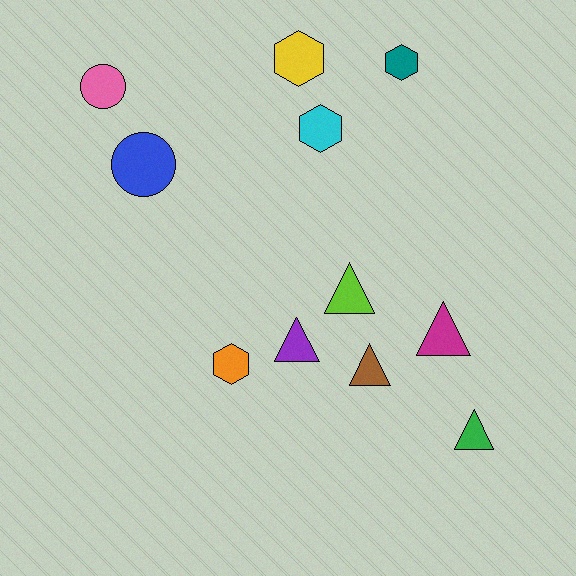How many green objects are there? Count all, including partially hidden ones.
There is 1 green object.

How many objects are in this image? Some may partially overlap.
There are 11 objects.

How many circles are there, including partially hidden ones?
There are 2 circles.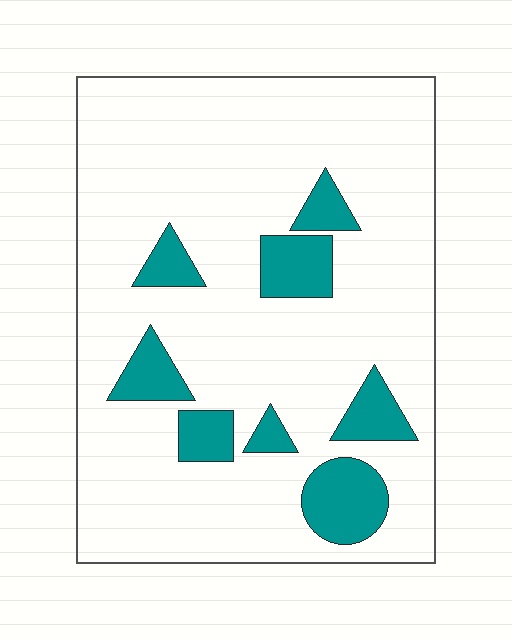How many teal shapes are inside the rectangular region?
8.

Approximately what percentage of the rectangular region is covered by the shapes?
Approximately 15%.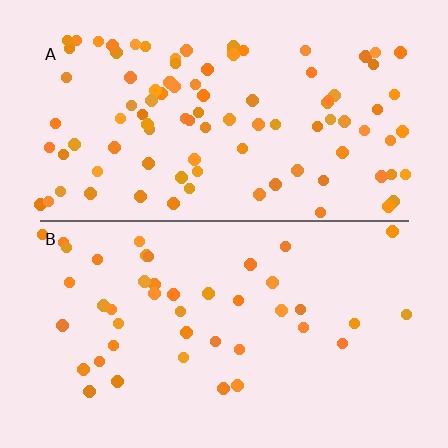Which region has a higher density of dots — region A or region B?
A (the top).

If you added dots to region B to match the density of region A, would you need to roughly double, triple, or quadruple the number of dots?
Approximately double.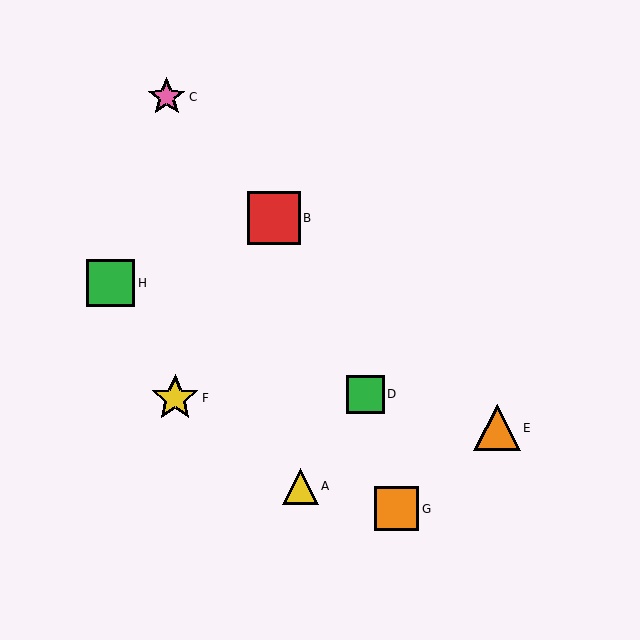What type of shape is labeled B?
Shape B is a red square.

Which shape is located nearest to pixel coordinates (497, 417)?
The orange triangle (labeled E) at (497, 428) is nearest to that location.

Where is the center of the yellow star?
The center of the yellow star is at (175, 398).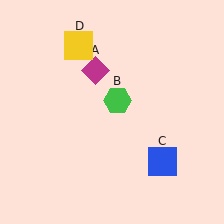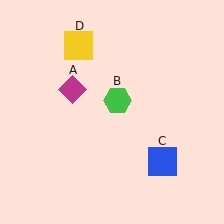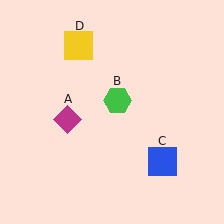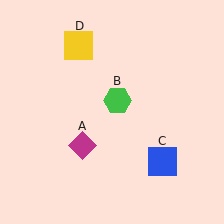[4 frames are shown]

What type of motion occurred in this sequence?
The magenta diamond (object A) rotated counterclockwise around the center of the scene.